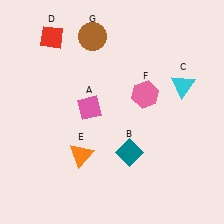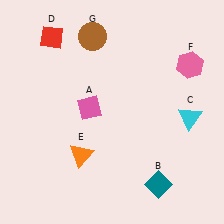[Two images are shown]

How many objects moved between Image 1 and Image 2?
3 objects moved between the two images.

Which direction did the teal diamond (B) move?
The teal diamond (B) moved down.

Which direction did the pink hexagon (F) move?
The pink hexagon (F) moved right.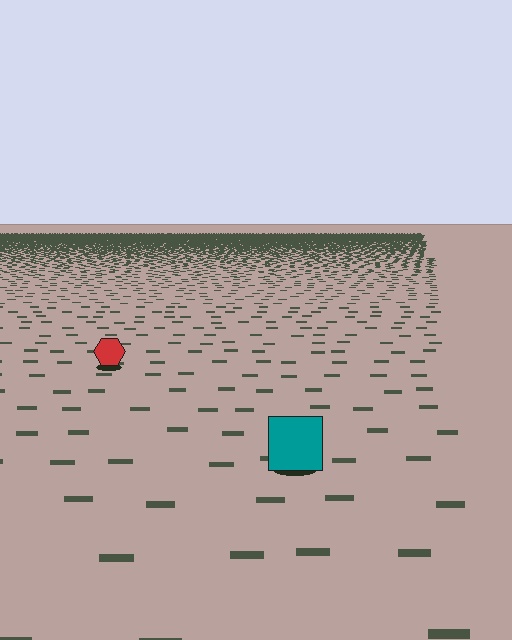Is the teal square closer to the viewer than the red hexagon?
Yes. The teal square is closer — you can tell from the texture gradient: the ground texture is coarser near it.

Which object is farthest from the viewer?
The red hexagon is farthest from the viewer. It appears smaller and the ground texture around it is denser.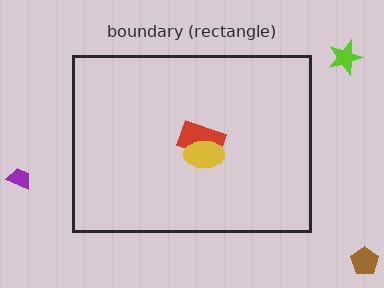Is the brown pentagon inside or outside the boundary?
Outside.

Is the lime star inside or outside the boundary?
Outside.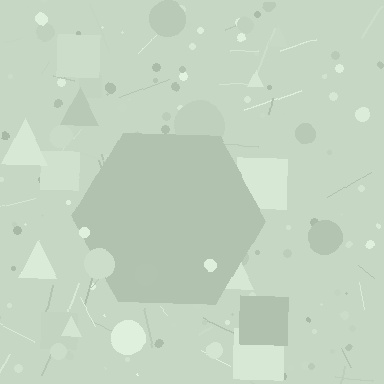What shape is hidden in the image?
A hexagon is hidden in the image.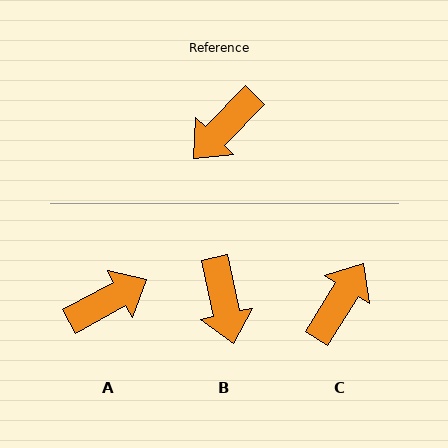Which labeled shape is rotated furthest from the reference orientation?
C, about 168 degrees away.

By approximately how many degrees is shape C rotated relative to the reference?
Approximately 168 degrees clockwise.